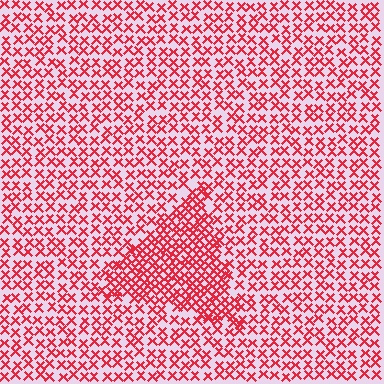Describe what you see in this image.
The image contains small red elements arranged at two different densities. A triangle-shaped region is visible where the elements are more densely packed than the surrounding area.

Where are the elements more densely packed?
The elements are more densely packed inside the triangle boundary.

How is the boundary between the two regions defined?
The boundary is defined by a change in element density (approximately 1.9x ratio). All elements are the same color, size, and shape.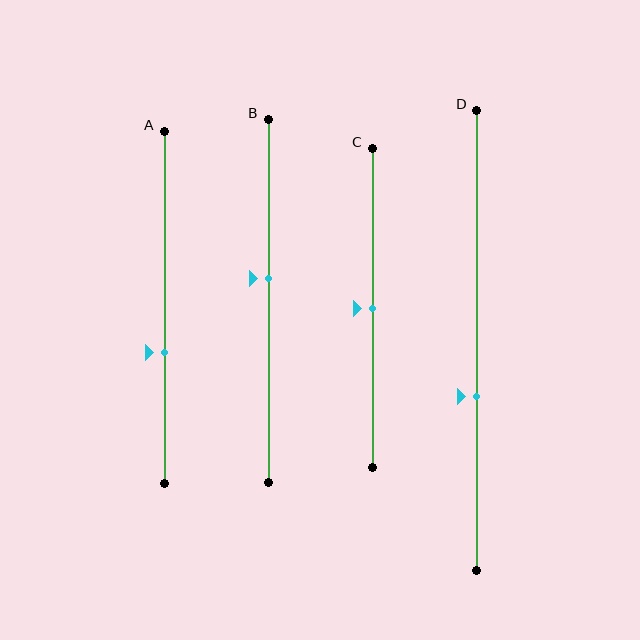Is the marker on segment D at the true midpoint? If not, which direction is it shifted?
No, the marker on segment D is shifted downward by about 12% of the segment length.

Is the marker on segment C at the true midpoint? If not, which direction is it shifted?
Yes, the marker on segment C is at the true midpoint.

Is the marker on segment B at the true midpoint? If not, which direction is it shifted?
No, the marker on segment B is shifted upward by about 6% of the segment length.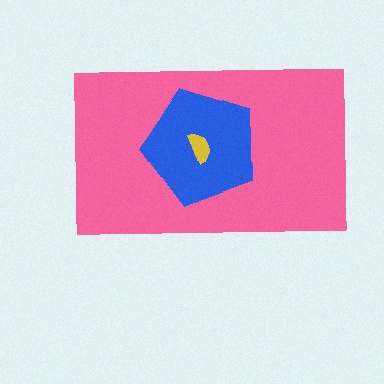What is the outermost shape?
The pink rectangle.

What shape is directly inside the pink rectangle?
The blue pentagon.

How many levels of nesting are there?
3.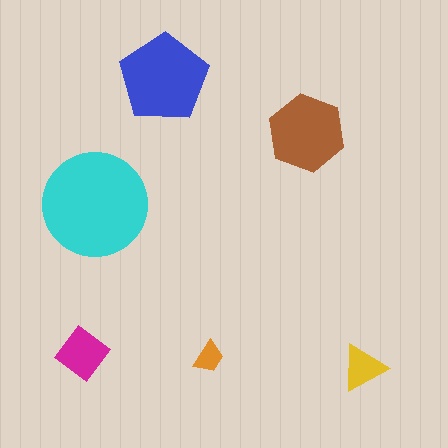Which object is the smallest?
The orange trapezoid.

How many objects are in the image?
There are 6 objects in the image.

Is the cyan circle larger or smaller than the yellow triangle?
Larger.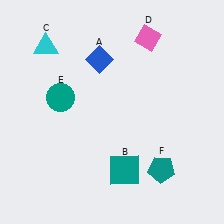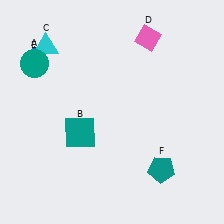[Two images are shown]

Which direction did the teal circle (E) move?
The teal circle (E) moved up.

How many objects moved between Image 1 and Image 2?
3 objects moved between the two images.